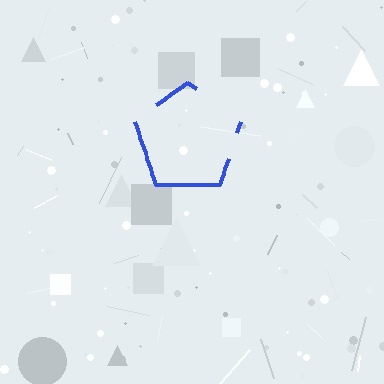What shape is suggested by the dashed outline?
The dashed outline suggests a pentagon.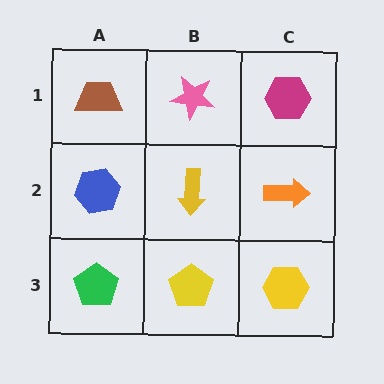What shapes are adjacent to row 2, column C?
A magenta hexagon (row 1, column C), a yellow hexagon (row 3, column C), a yellow arrow (row 2, column B).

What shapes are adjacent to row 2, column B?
A pink star (row 1, column B), a yellow pentagon (row 3, column B), a blue hexagon (row 2, column A), an orange arrow (row 2, column C).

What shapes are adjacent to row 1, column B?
A yellow arrow (row 2, column B), a brown trapezoid (row 1, column A), a magenta hexagon (row 1, column C).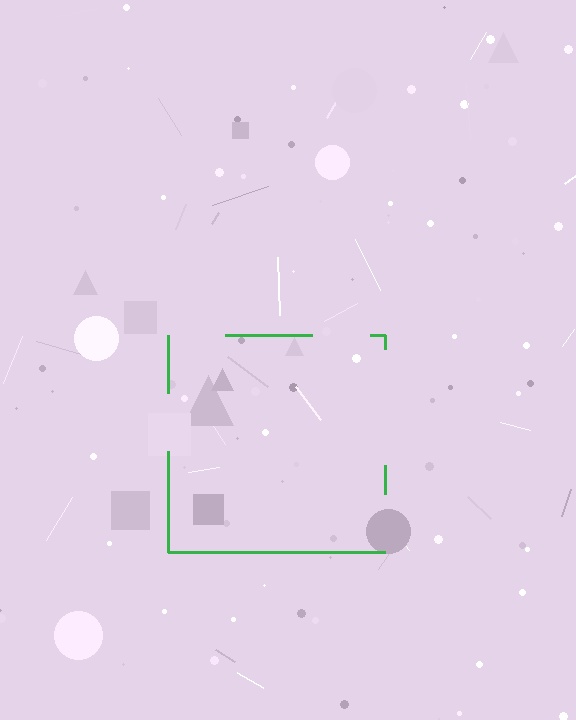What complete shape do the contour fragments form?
The contour fragments form a square.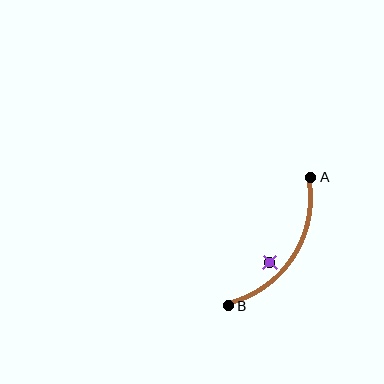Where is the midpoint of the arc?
The arc midpoint is the point on the curve farthest from the straight line joining A and B. It sits to the right of that line.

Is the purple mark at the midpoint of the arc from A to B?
No — the purple mark does not lie on the arc at all. It sits slightly inside the curve.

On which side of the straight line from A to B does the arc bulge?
The arc bulges to the right of the straight line connecting A and B.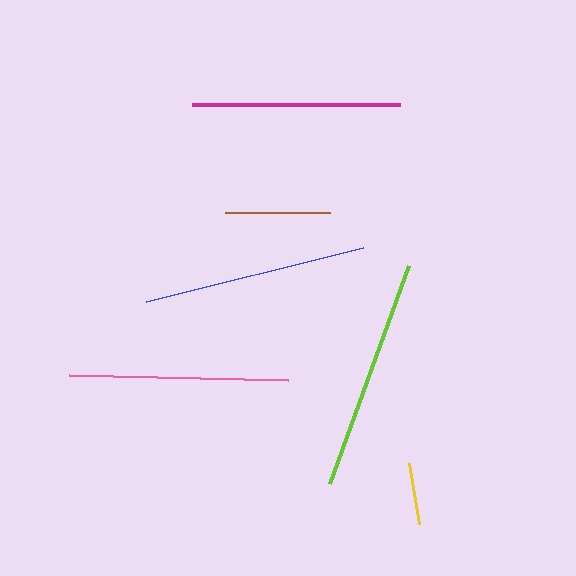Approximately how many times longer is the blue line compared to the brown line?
The blue line is approximately 2.1 times the length of the brown line.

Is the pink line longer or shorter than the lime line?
The lime line is longer than the pink line.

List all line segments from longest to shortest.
From longest to shortest: lime, blue, pink, magenta, brown, yellow.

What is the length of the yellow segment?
The yellow segment is approximately 62 pixels long.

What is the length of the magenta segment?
The magenta segment is approximately 208 pixels long.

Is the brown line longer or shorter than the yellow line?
The brown line is longer than the yellow line.